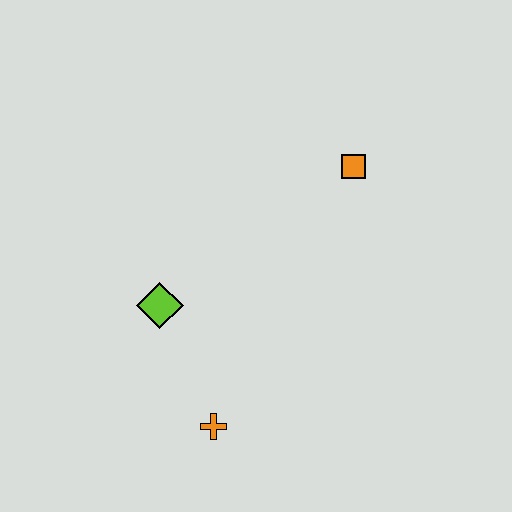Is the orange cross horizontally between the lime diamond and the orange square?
Yes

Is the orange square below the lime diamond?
No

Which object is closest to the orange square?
The lime diamond is closest to the orange square.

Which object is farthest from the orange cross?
The orange square is farthest from the orange cross.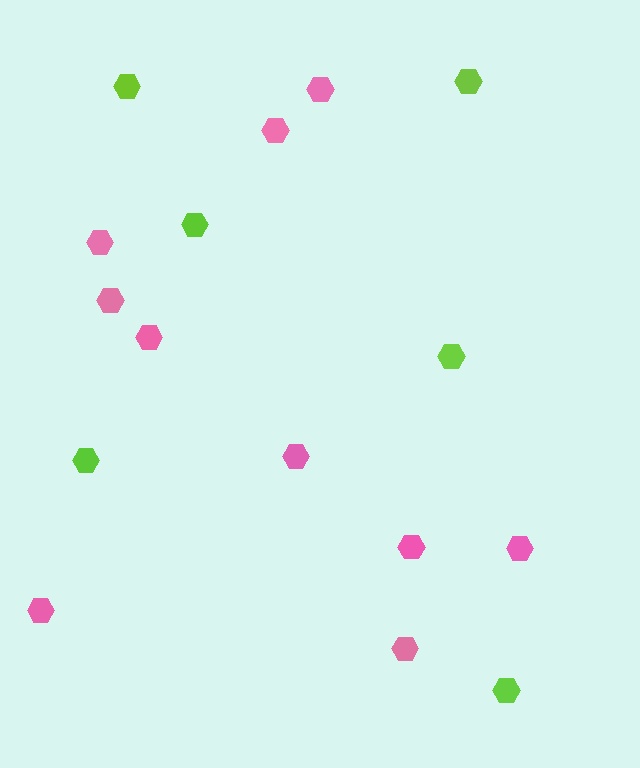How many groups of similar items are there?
There are 2 groups: one group of lime hexagons (6) and one group of pink hexagons (10).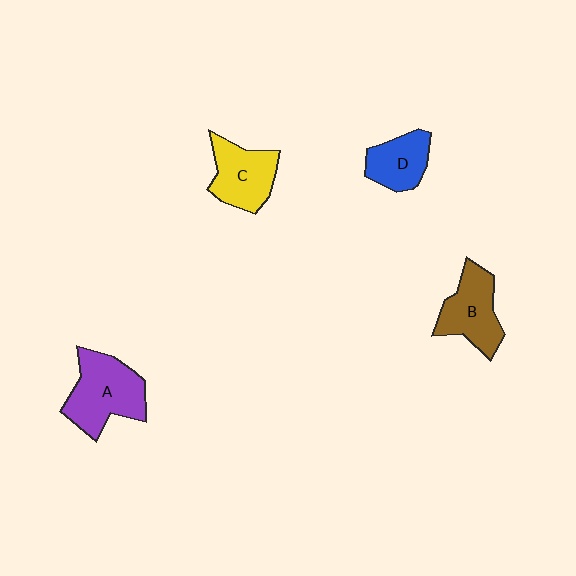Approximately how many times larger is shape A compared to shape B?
Approximately 1.2 times.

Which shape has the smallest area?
Shape D (blue).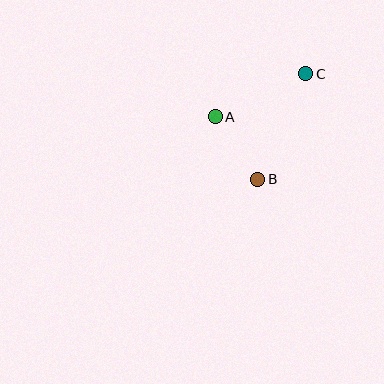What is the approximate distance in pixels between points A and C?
The distance between A and C is approximately 100 pixels.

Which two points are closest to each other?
Points A and B are closest to each other.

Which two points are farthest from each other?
Points B and C are farthest from each other.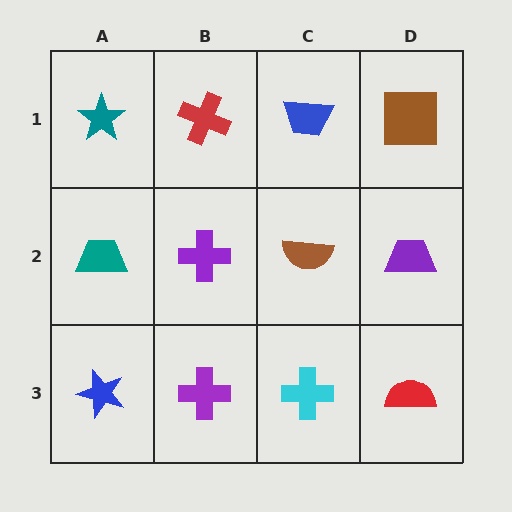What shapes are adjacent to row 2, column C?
A blue trapezoid (row 1, column C), a cyan cross (row 3, column C), a purple cross (row 2, column B), a purple trapezoid (row 2, column D).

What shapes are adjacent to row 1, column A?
A teal trapezoid (row 2, column A), a red cross (row 1, column B).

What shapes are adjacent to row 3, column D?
A purple trapezoid (row 2, column D), a cyan cross (row 3, column C).